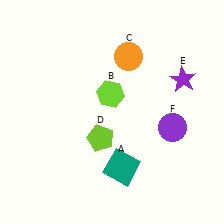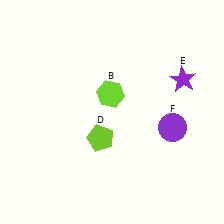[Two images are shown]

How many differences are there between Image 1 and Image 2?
There are 2 differences between the two images.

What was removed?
The orange circle (C), the teal square (A) were removed in Image 2.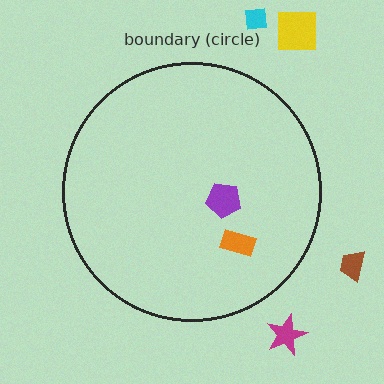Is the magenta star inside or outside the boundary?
Outside.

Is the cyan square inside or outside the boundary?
Outside.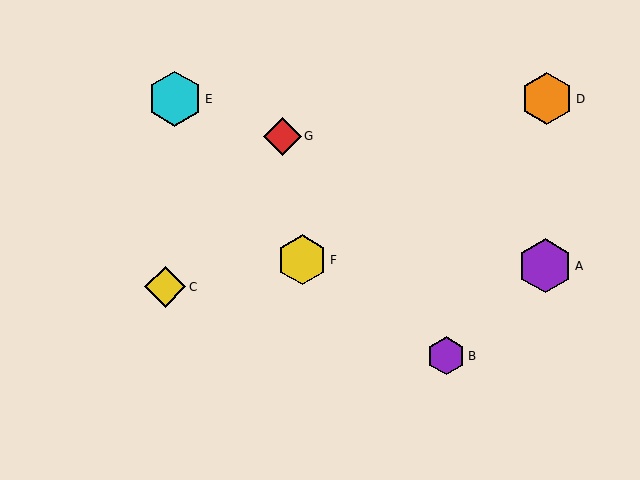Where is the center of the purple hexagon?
The center of the purple hexagon is at (545, 266).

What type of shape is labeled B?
Shape B is a purple hexagon.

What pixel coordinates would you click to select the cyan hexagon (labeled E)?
Click at (175, 99) to select the cyan hexagon E.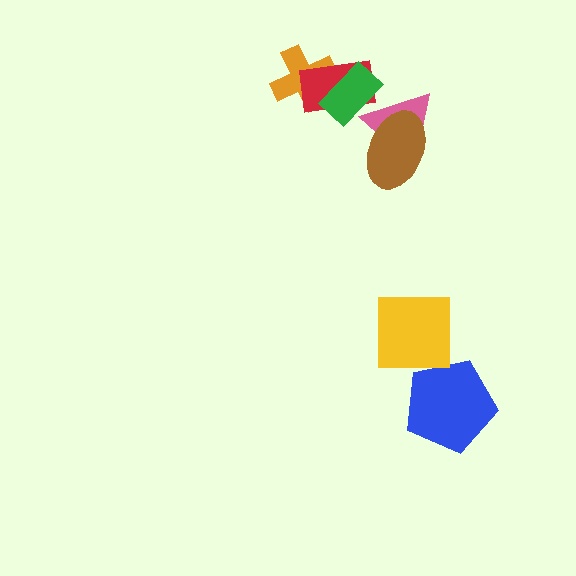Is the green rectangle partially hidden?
Yes, it is partially covered by another shape.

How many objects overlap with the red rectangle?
2 objects overlap with the red rectangle.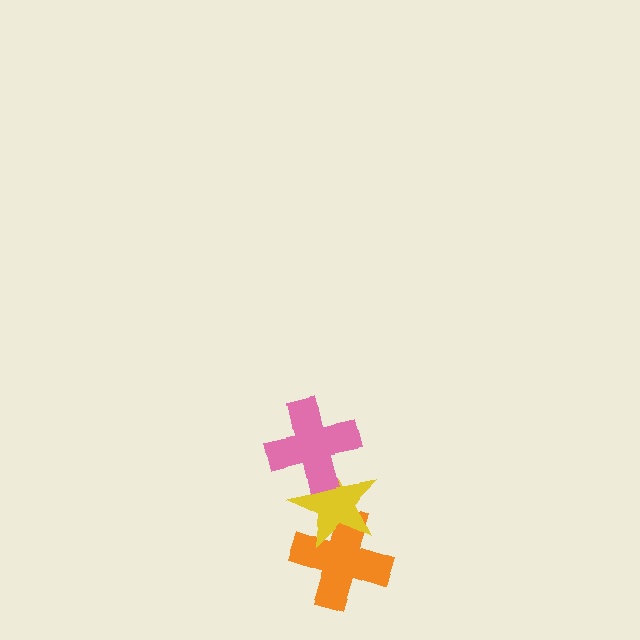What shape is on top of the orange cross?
The yellow star is on top of the orange cross.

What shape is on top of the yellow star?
The pink cross is on top of the yellow star.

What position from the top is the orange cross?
The orange cross is 3rd from the top.